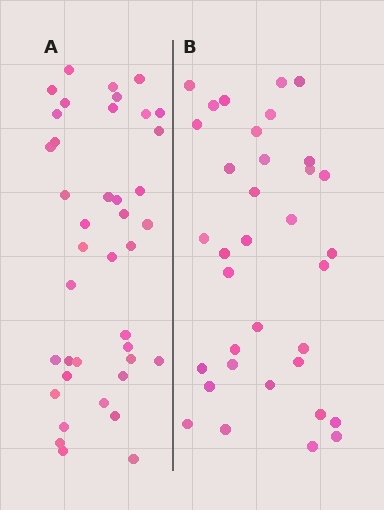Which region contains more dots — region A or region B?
Region A (the left region) has more dots.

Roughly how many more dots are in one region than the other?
Region A has about 5 more dots than region B.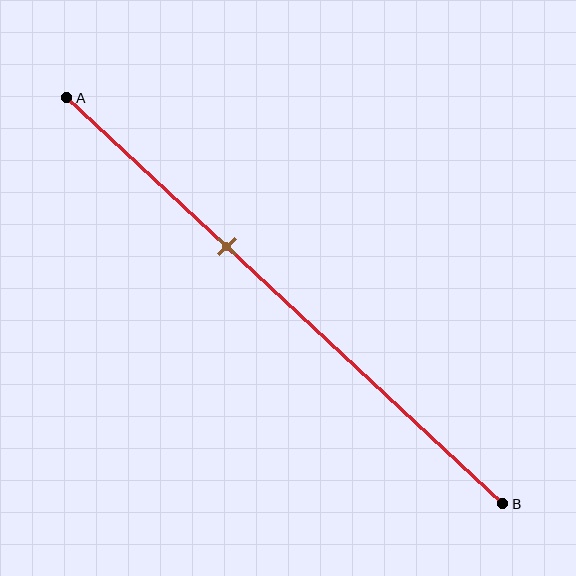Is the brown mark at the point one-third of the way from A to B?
No, the mark is at about 35% from A, not at the 33% one-third point.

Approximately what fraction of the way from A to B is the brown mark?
The brown mark is approximately 35% of the way from A to B.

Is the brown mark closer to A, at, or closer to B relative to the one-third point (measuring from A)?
The brown mark is closer to point B than the one-third point of segment AB.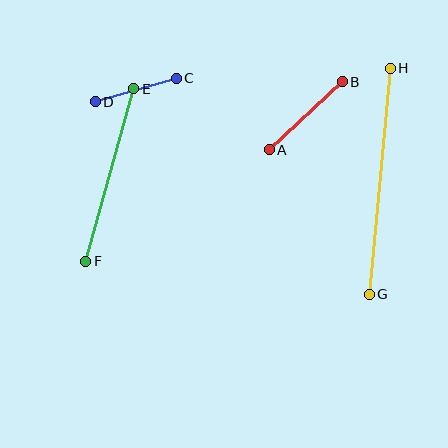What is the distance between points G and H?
The distance is approximately 227 pixels.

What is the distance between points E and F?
The distance is approximately 179 pixels.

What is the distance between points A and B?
The distance is approximately 100 pixels.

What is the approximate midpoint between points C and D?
The midpoint is at approximately (136, 90) pixels.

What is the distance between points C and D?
The distance is approximately 85 pixels.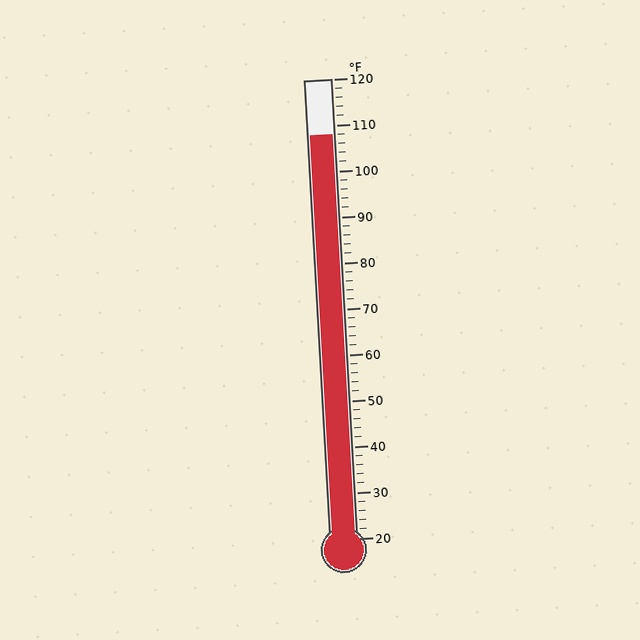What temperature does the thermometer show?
The thermometer shows approximately 108°F.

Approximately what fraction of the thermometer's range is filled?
The thermometer is filled to approximately 90% of its range.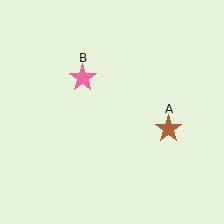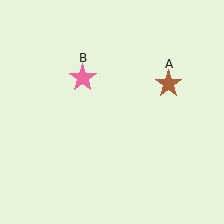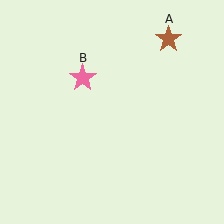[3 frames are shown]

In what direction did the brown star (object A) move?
The brown star (object A) moved up.